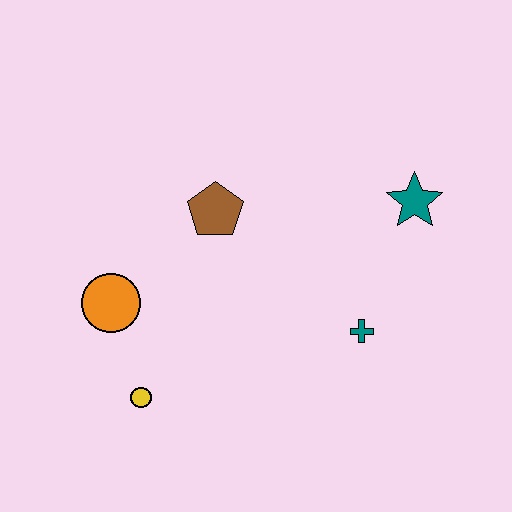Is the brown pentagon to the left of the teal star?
Yes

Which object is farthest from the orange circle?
The teal star is farthest from the orange circle.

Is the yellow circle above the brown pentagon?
No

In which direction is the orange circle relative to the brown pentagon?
The orange circle is to the left of the brown pentagon.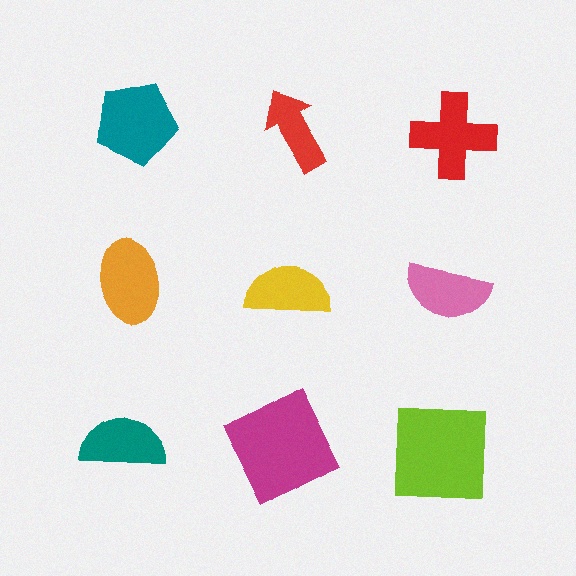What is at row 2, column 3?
A pink semicircle.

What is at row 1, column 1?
A teal pentagon.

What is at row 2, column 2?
A yellow semicircle.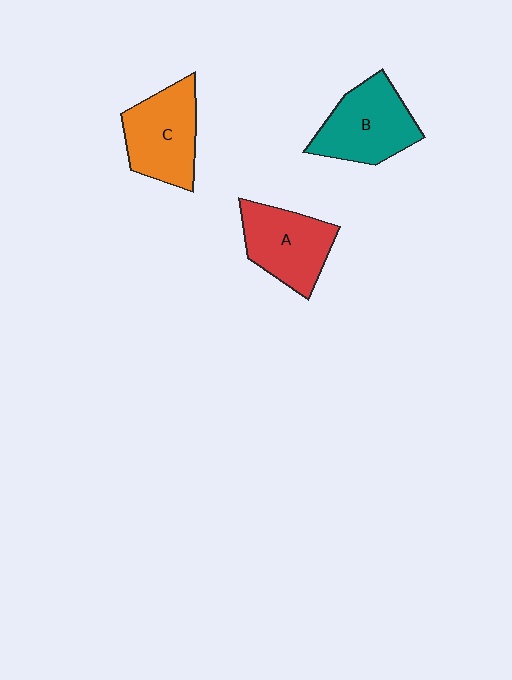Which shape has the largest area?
Shape B (teal).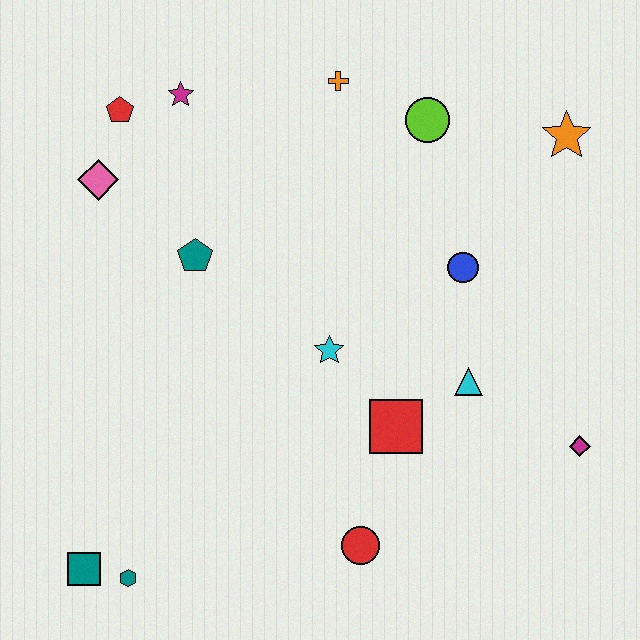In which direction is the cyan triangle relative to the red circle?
The cyan triangle is above the red circle.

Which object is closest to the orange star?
The lime circle is closest to the orange star.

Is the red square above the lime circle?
No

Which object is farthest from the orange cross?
The teal square is farthest from the orange cross.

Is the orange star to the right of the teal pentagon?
Yes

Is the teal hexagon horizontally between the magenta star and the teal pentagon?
No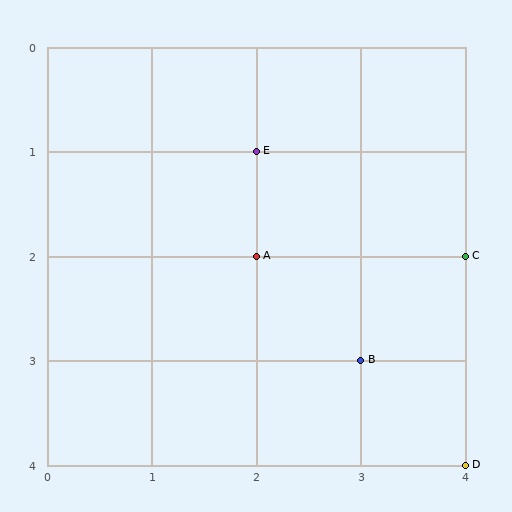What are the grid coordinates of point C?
Point C is at grid coordinates (4, 2).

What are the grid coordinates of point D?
Point D is at grid coordinates (4, 4).